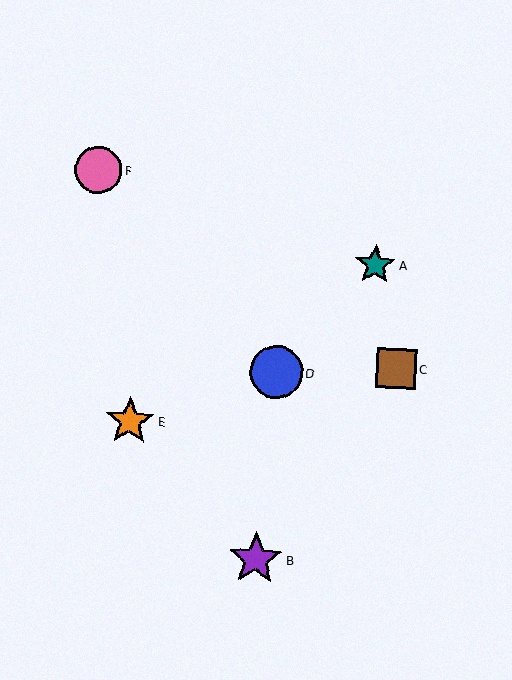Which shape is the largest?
The purple star (labeled B) is the largest.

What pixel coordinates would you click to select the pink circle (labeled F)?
Click at (98, 170) to select the pink circle F.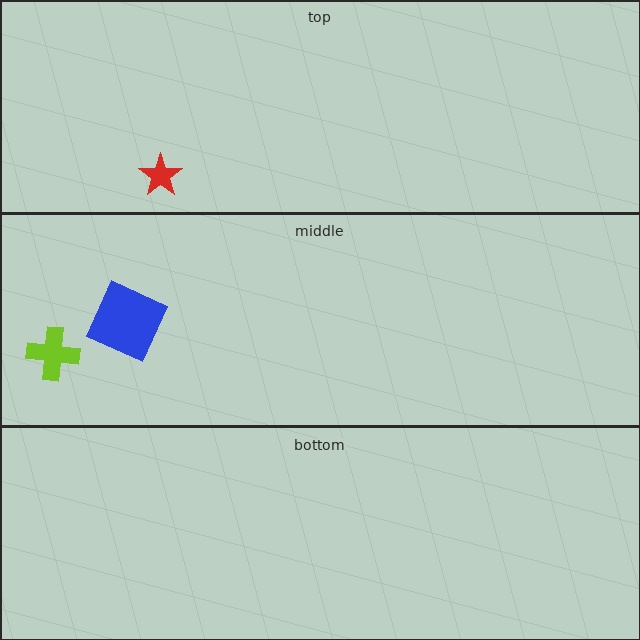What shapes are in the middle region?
The blue square, the lime cross.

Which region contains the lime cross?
The middle region.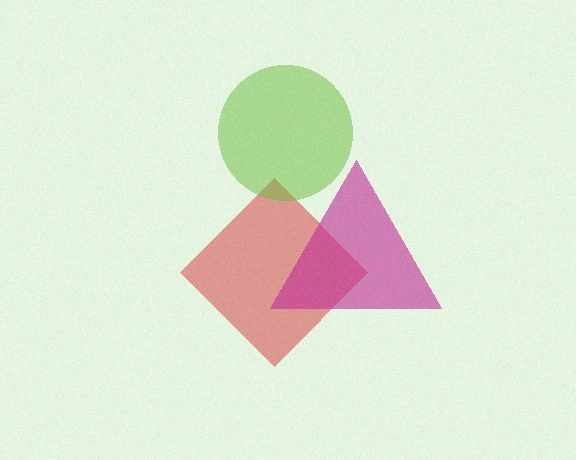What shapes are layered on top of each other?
The layered shapes are: a red diamond, a magenta triangle, a lime circle.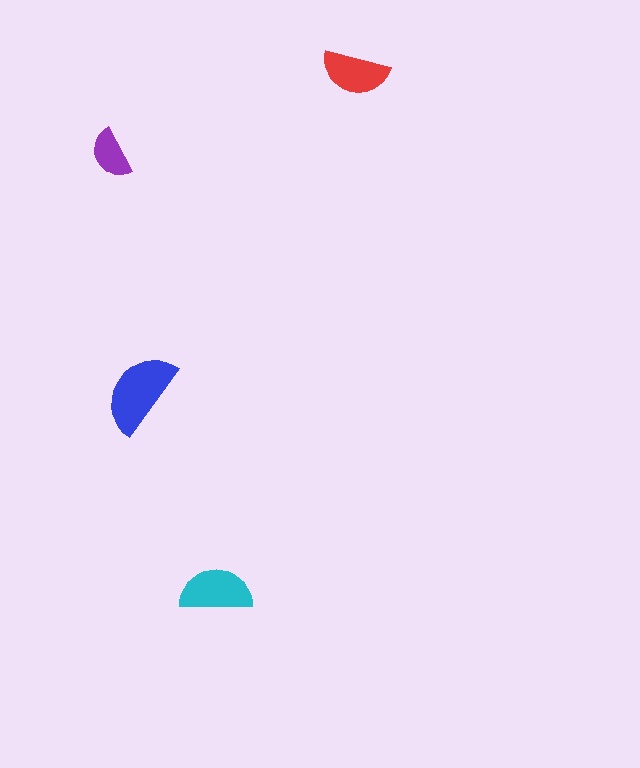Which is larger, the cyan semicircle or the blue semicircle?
The blue one.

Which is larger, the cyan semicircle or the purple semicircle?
The cyan one.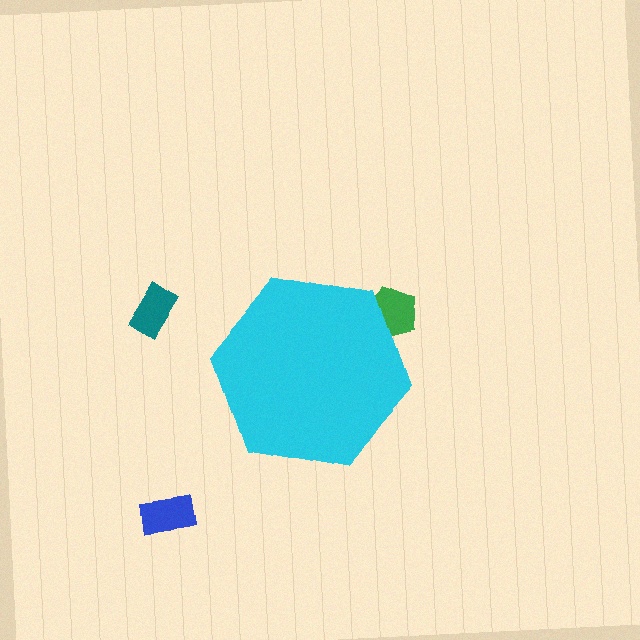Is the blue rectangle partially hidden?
No, the blue rectangle is fully visible.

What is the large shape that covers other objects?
A cyan hexagon.